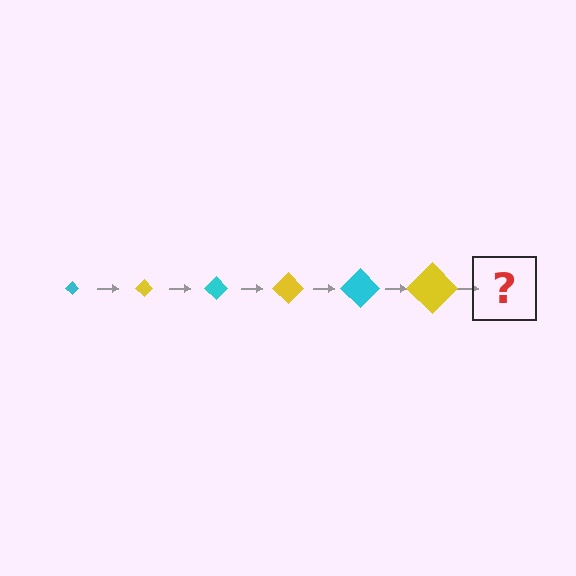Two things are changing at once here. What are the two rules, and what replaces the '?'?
The two rules are that the diamond grows larger each step and the color cycles through cyan and yellow. The '?' should be a cyan diamond, larger than the previous one.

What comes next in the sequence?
The next element should be a cyan diamond, larger than the previous one.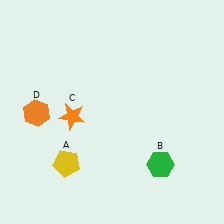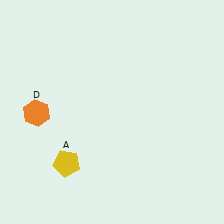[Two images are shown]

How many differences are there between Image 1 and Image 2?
There are 2 differences between the two images.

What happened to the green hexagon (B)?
The green hexagon (B) was removed in Image 2. It was in the bottom-right area of Image 1.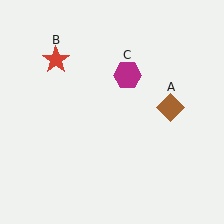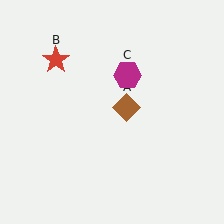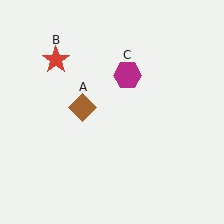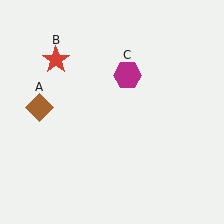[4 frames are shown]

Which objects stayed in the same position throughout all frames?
Red star (object B) and magenta hexagon (object C) remained stationary.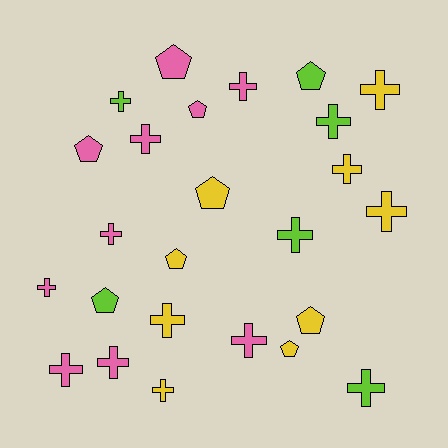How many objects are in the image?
There are 25 objects.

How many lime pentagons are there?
There are 2 lime pentagons.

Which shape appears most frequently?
Cross, with 16 objects.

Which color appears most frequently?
Pink, with 10 objects.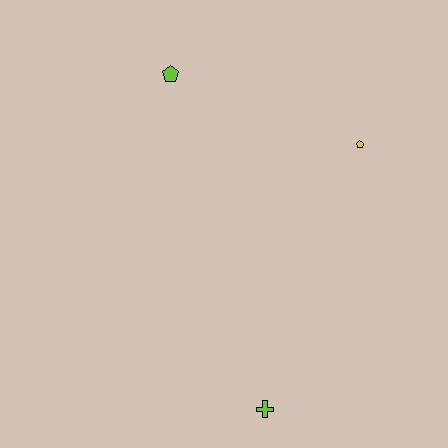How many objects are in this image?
There are 3 objects.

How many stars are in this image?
There are no stars.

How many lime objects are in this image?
There are 2 lime objects.